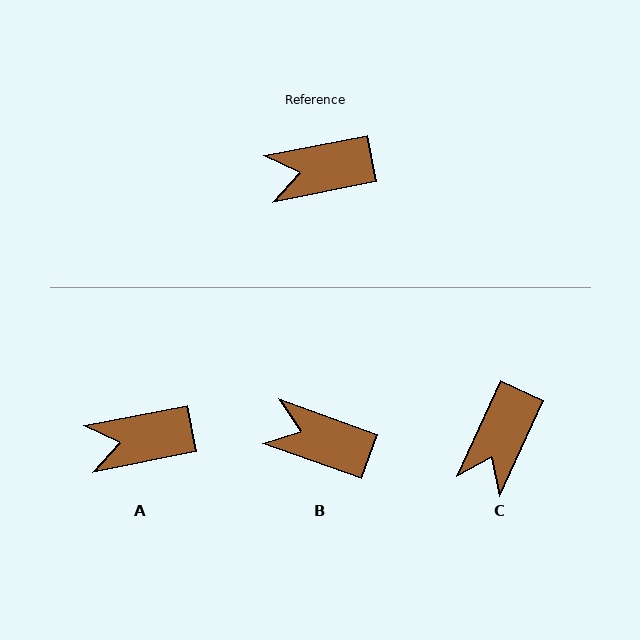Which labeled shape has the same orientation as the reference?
A.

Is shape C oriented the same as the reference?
No, it is off by about 54 degrees.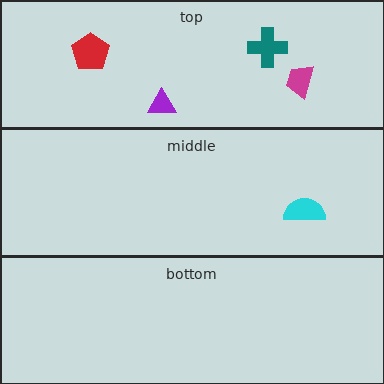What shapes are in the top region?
The magenta trapezoid, the teal cross, the red pentagon, the purple triangle.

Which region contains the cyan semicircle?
The middle region.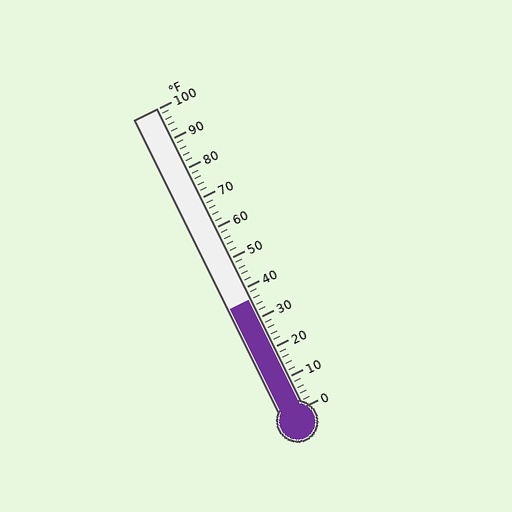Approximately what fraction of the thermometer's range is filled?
The thermometer is filled to approximately 35% of its range.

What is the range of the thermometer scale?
The thermometer scale ranges from 0°F to 100°F.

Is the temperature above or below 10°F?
The temperature is above 10°F.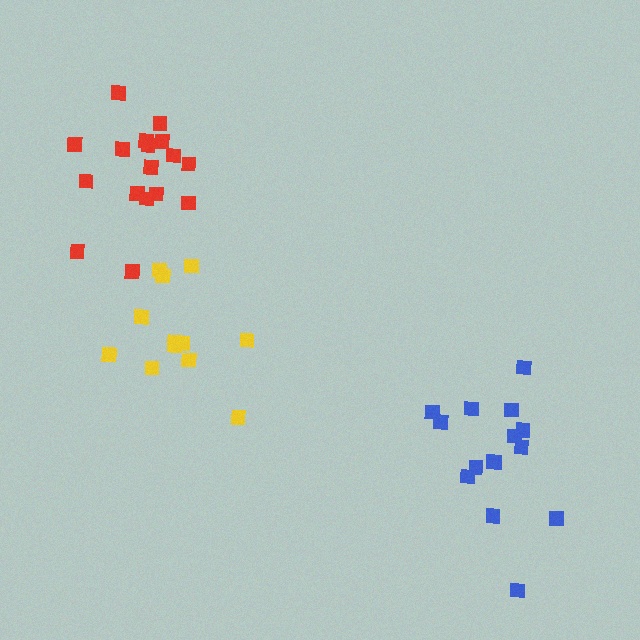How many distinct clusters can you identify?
There are 3 distinct clusters.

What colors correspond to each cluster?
The clusters are colored: yellow, blue, red.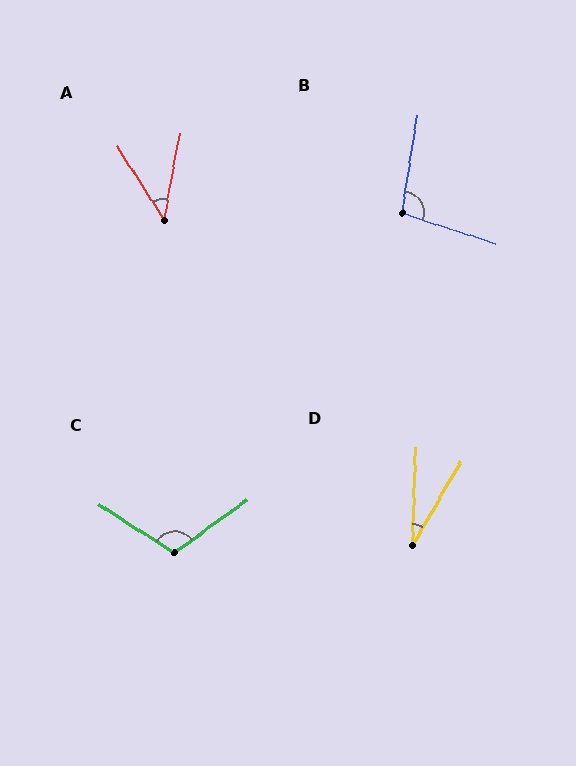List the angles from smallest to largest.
D (28°), A (43°), B (99°), C (111°).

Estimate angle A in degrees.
Approximately 43 degrees.